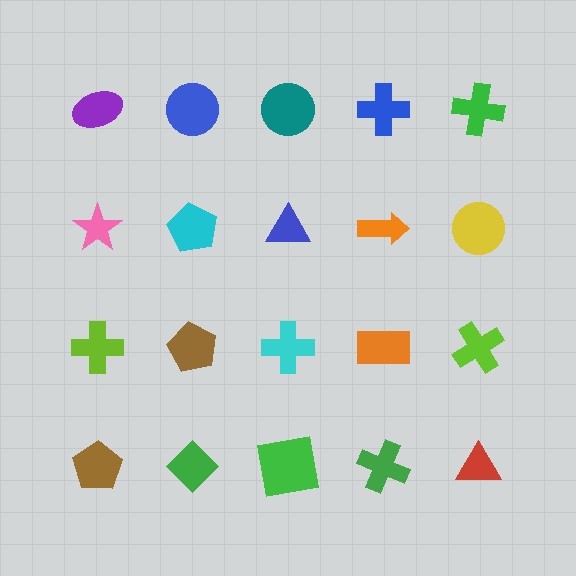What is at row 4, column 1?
A brown pentagon.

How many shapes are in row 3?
5 shapes.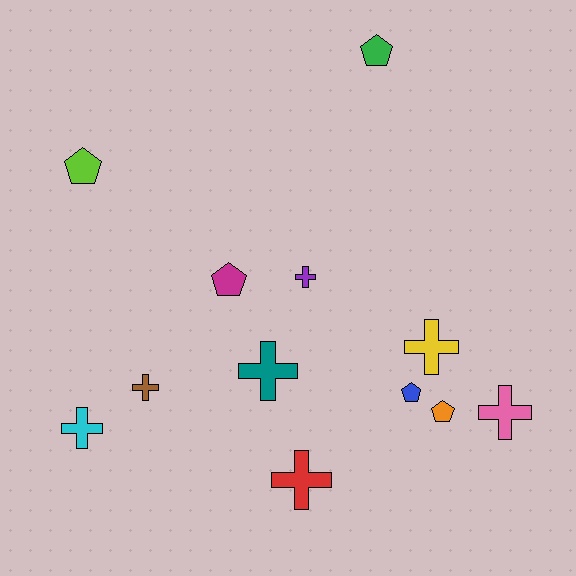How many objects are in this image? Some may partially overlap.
There are 12 objects.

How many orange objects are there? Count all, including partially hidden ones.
There is 1 orange object.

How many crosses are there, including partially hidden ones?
There are 7 crosses.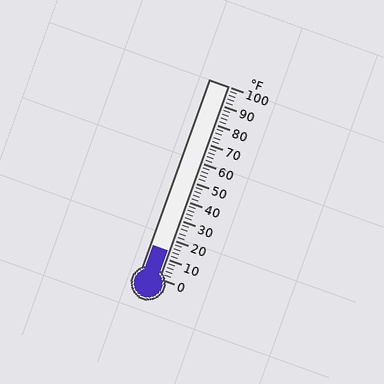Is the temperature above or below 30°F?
The temperature is below 30°F.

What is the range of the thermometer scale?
The thermometer scale ranges from 0°F to 100°F.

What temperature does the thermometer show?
The thermometer shows approximately 14°F.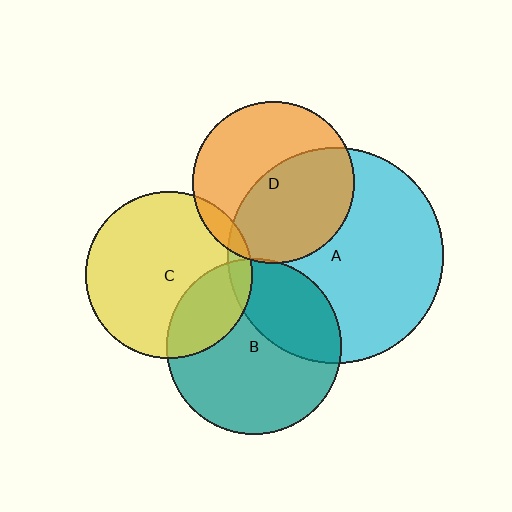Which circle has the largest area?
Circle A (cyan).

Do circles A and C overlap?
Yes.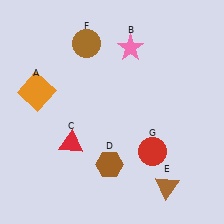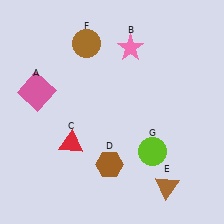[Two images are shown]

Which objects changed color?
A changed from orange to pink. G changed from red to lime.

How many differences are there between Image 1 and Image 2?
There are 2 differences between the two images.